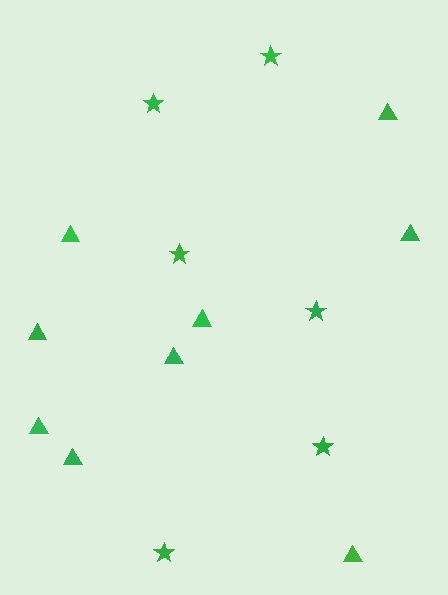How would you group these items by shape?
There are 2 groups: one group of stars (6) and one group of triangles (9).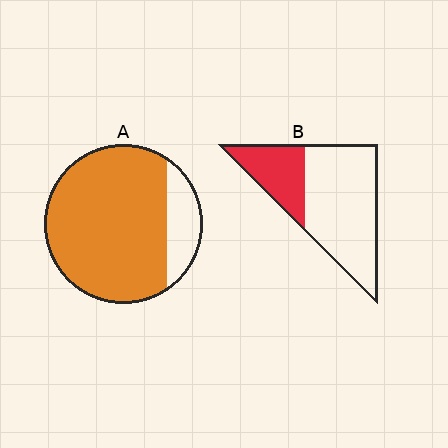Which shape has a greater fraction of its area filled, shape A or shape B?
Shape A.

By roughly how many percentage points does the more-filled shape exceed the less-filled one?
By roughly 55 percentage points (A over B).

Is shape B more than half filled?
No.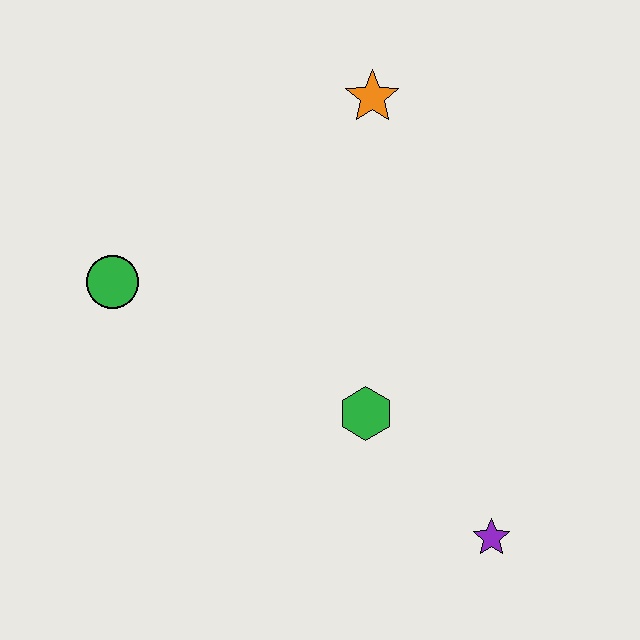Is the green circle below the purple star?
No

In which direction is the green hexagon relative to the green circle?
The green hexagon is to the right of the green circle.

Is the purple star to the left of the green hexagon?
No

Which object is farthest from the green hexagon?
The orange star is farthest from the green hexagon.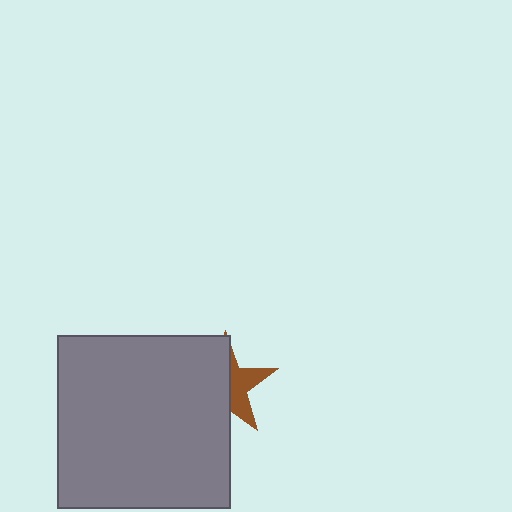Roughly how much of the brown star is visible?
A small part of it is visible (roughly 39%).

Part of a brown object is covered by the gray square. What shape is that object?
It is a star.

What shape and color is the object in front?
The object in front is a gray square.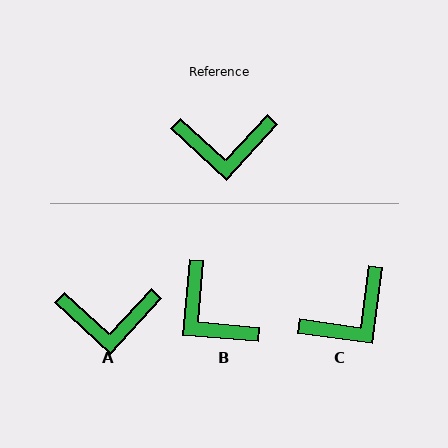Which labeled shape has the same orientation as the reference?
A.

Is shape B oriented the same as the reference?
No, it is off by about 52 degrees.